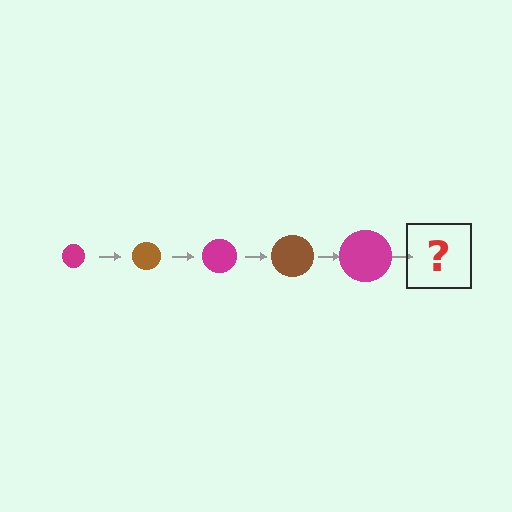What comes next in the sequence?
The next element should be a brown circle, larger than the previous one.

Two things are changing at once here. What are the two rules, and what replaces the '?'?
The two rules are that the circle grows larger each step and the color cycles through magenta and brown. The '?' should be a brown circle, larger than the previous one.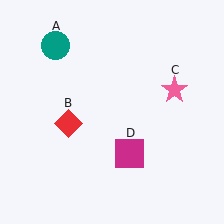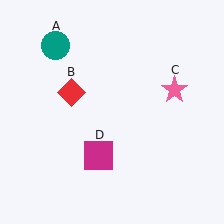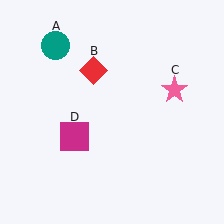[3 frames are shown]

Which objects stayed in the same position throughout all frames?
Teal circle (object A) and pink star (object C) remained stationary.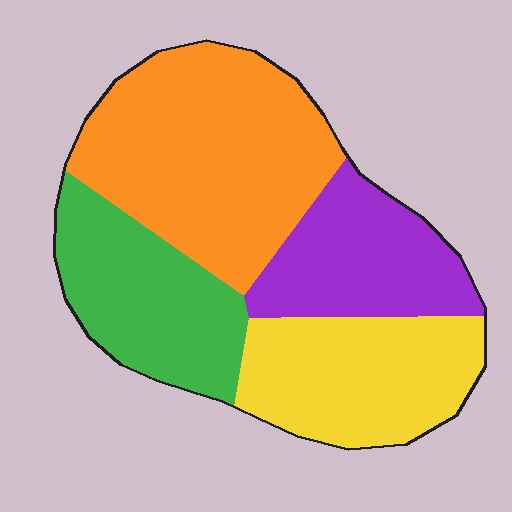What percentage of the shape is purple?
Purple takes up about one fifth (1/5) of the shape.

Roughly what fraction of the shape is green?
Green takes up about one fifth (1/5) of the shape.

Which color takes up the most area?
Orange, at roughly 35%.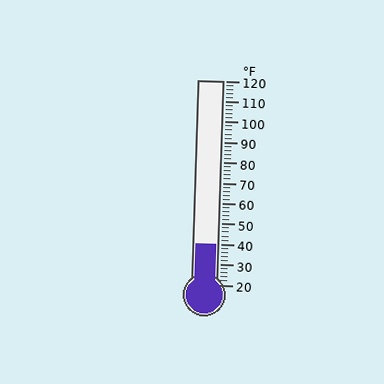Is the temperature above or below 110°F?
The temperature is below 110°F.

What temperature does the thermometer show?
The thermometer shows approximately 40°F.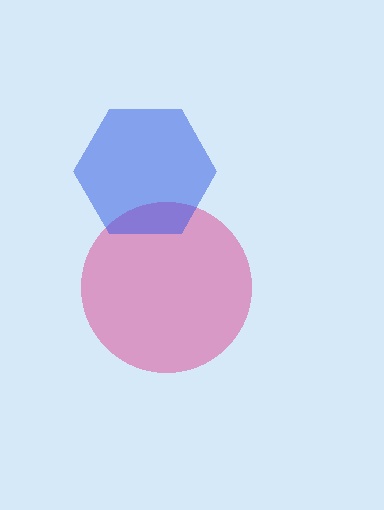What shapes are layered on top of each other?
The layered shapes are: a pink circle, a blue hexagon.